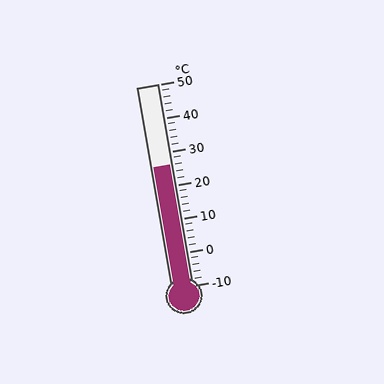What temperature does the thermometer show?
The thermometer shows approximately 26°C.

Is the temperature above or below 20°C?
The temperature is above 20°C.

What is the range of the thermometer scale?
The thermometer scale ranges from -10°C to 50°C.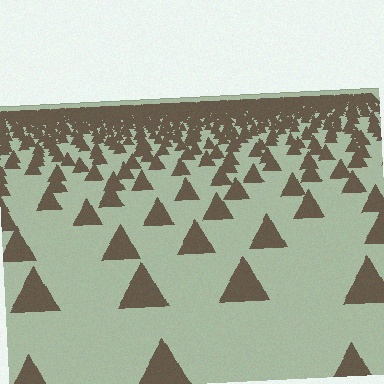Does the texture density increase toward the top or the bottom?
Density increases toward the top.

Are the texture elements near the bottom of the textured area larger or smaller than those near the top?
Larger. Near the bottom, elements are closer to the viewer and appear at a bigger on-screen size.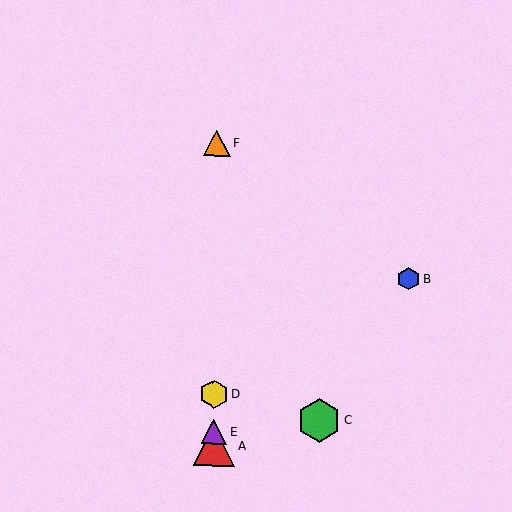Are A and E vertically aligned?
Yes, both are at x≈214.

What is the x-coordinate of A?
Object A is at x≈214.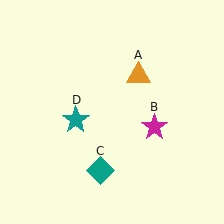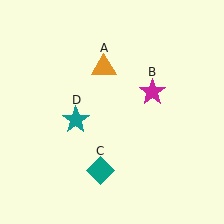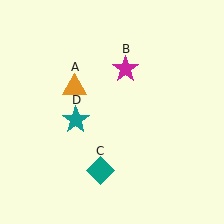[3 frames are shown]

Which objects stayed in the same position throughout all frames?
Teal diamond (object C) and teal star (object D) remained stationary.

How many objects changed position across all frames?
2 objects changed position: orange triangle (object A), magenta star (object B).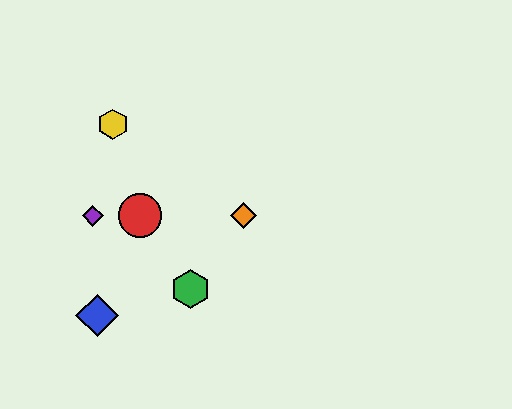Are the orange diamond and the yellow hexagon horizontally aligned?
No, the orange diamond is at y≈216 and the yellow hexagon is at y≈124.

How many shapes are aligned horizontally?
3 shapes (the red circle, the purple diamond, the orange diamond) are aligned horizontally.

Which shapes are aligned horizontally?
The red circle, the purple diamond, the orange diamond are aligned horizontally.